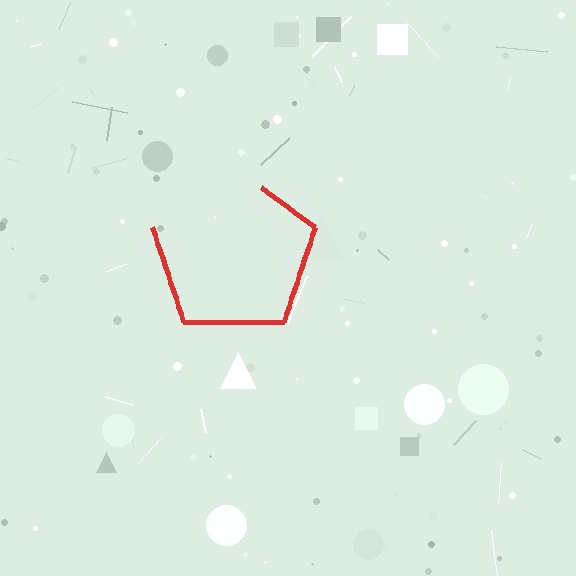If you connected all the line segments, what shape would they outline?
They would outline a pentagon.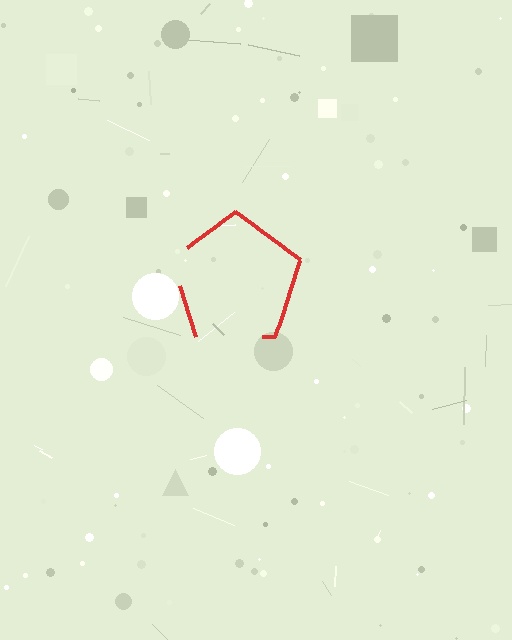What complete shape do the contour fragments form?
The contour fragments form a pentagon.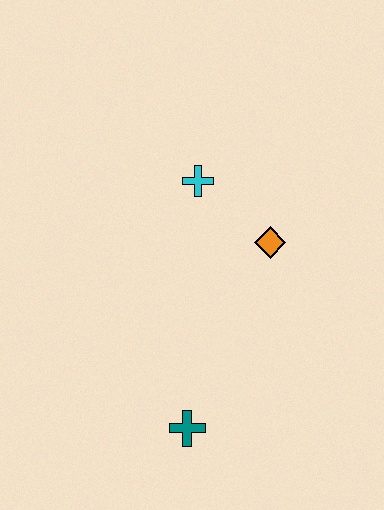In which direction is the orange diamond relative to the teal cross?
The orange diamond is above the teal cross.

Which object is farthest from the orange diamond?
The teal cross is farthest from the orange diamond.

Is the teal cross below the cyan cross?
Yes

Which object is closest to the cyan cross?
The orange diamond is closest to the cyan cross.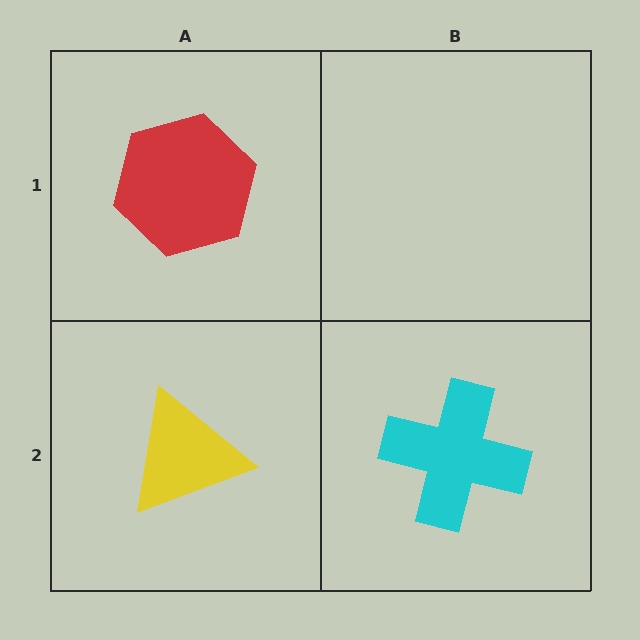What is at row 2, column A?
A yellow triangle.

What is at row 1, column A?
A red hexagon.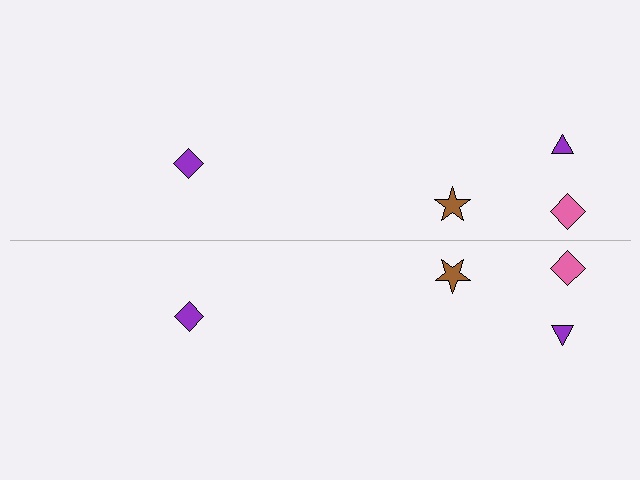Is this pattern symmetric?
Yes, this pattern has bilateral (reflection) symmetry.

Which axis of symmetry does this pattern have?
The pattern has a horizontal axis of symmetry running through the center of the image.